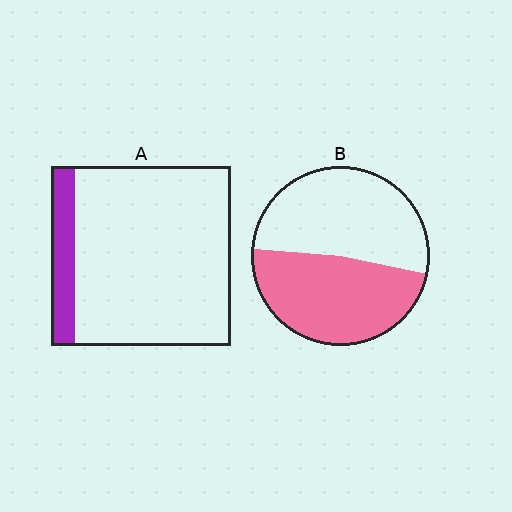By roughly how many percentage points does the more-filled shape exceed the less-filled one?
By roughly 35 percentage points (B over A).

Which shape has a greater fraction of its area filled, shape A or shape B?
Shape B.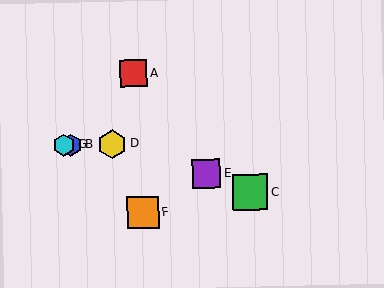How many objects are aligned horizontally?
3 objects (B, D, G) are aligned horizontally.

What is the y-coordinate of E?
Object E is at y≈174.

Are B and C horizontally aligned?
No, B is at y≈145 and C is at y≈192.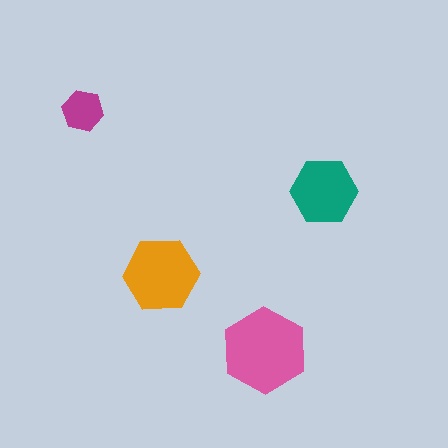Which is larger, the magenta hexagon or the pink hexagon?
The pink one.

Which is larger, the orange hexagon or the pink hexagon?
The pink one.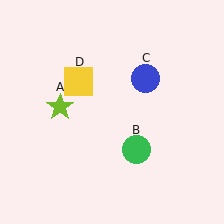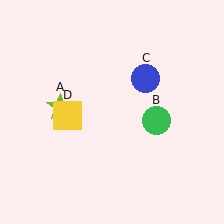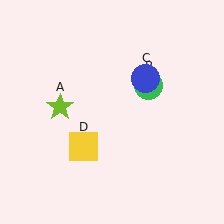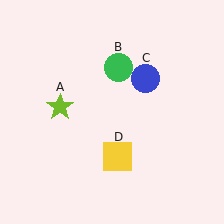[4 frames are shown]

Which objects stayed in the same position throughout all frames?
Lime star (object A) and blue circle (object C) remained stationary.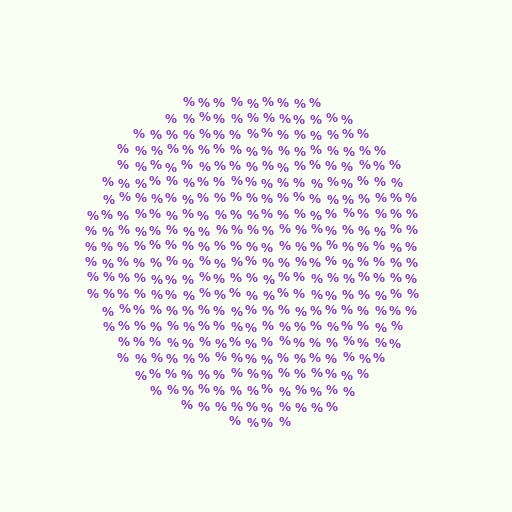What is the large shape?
The large shape is a circle.